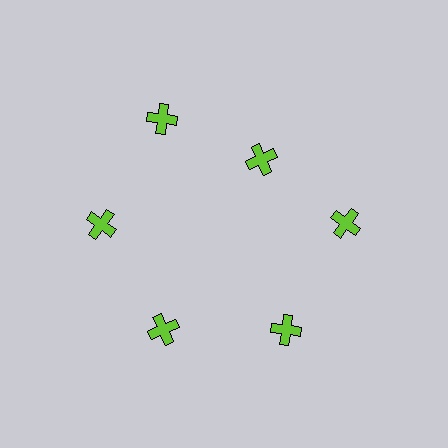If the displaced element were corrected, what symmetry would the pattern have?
It would have 6-fold rotational symmetry — the pattern would map onto itself every 60 degrees.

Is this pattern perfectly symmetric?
No. The 6 lime crosses are arranged in a ring, but one element near the 1 o'clock position is pulled inward toward the center, breaking the 6-fold rotational symmetry.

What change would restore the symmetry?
The symmetry would be restored by moving it outward, back onto the ring so that all 6 crosses sit at equal angles and equal distance from the center.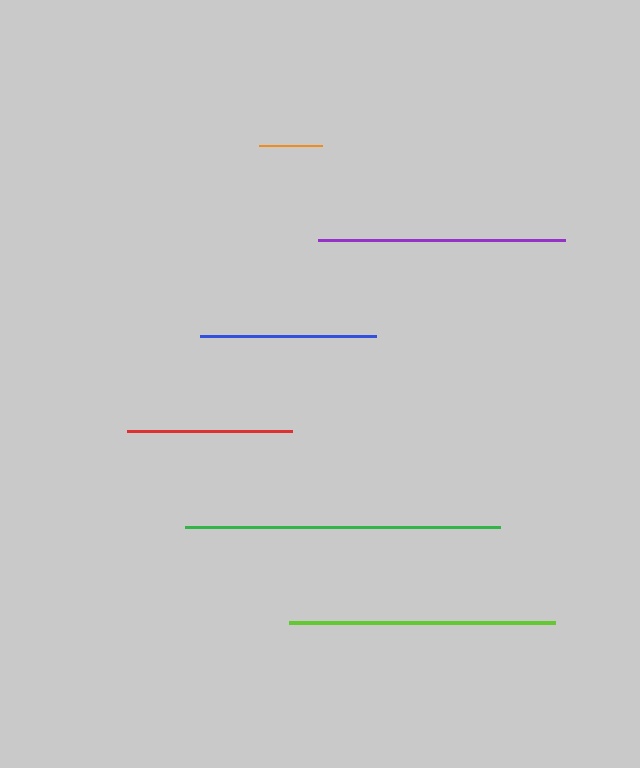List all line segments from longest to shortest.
From longest to shortest: green, lime, purple, blue, red, orange.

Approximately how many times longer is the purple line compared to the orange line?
The purple line is approximately 3.9 times the length of the orange line.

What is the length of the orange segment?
The orange segment is approximately 64 pixels long.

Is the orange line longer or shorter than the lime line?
The lime line is longer than the orange line.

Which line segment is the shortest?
The orange line is the shortest at approximately 64 pixels.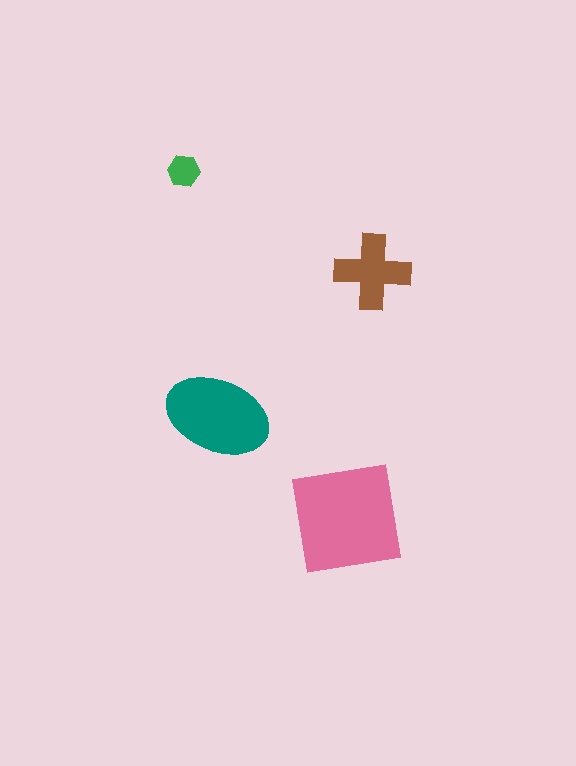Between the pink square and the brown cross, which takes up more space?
The pink square.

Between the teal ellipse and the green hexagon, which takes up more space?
The teal ellipse.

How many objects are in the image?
There are 4 objects in the image.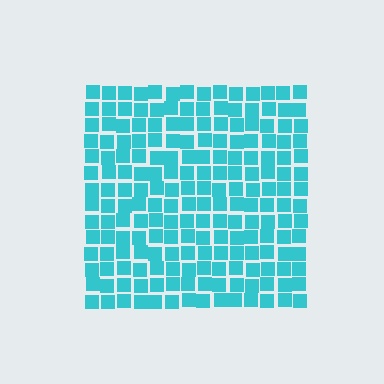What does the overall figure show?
The overall figure shows a square.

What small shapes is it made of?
It is made of small squares.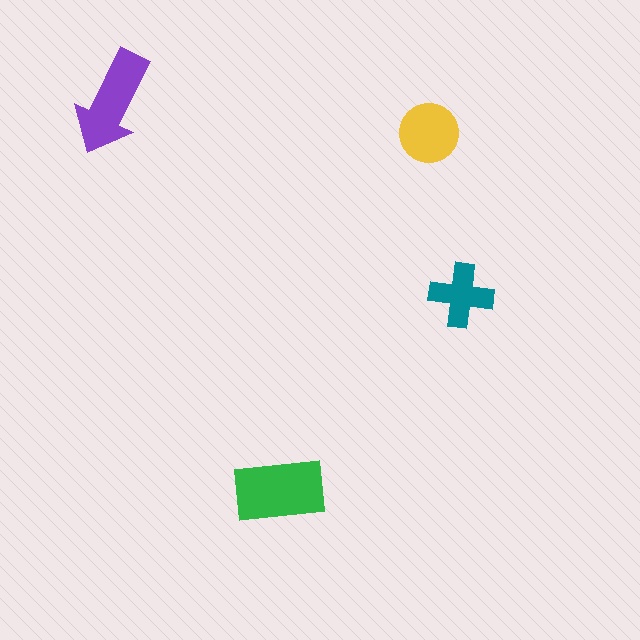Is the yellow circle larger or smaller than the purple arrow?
Smaller.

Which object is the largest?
The green rectangle.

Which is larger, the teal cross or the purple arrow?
The purple arrow.